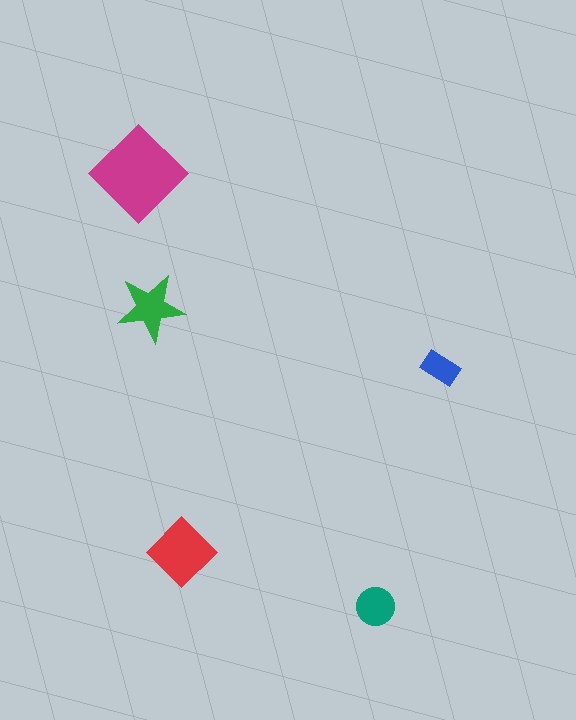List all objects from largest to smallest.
The magenta diamond, the red diamond, the green star, the teal circle, the blue rectangle.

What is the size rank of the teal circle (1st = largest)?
4th.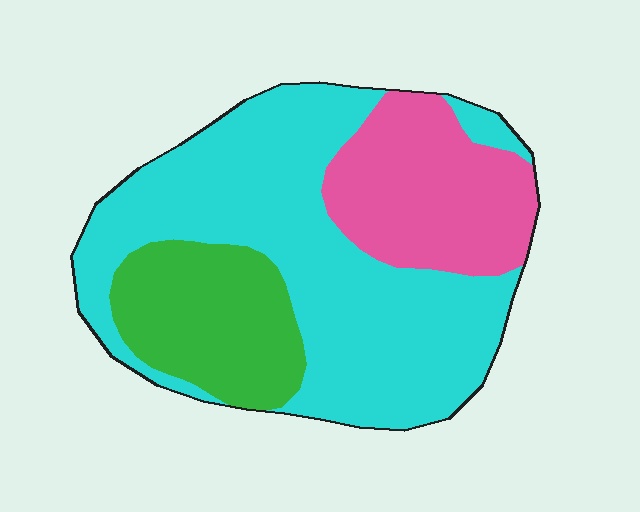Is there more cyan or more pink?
Cyan.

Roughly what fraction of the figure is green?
Green takes up about one fifth (1/5) of the figure.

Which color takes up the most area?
Cyan, at roughly 55%.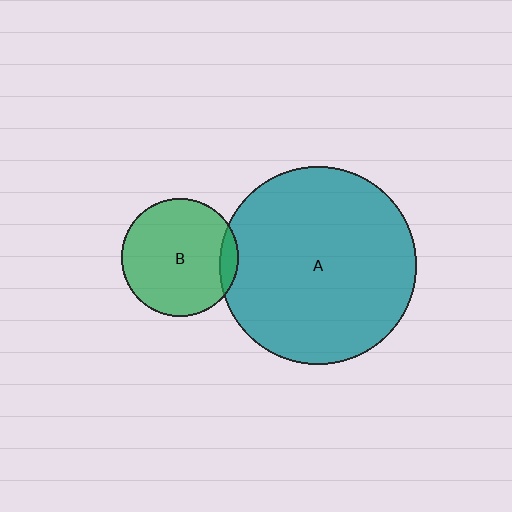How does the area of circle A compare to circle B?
Approximately 2.8 times.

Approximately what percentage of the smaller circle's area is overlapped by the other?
Approximately 10%.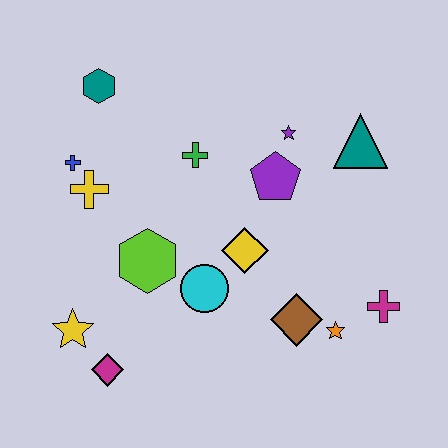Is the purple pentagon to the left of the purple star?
Yes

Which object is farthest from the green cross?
The magenta cross is farthest from the green cross.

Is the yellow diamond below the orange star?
No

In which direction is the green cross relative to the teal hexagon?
The green cross is to the right of the teal hexagon.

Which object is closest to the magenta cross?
The orange star is closest to the magenta cross.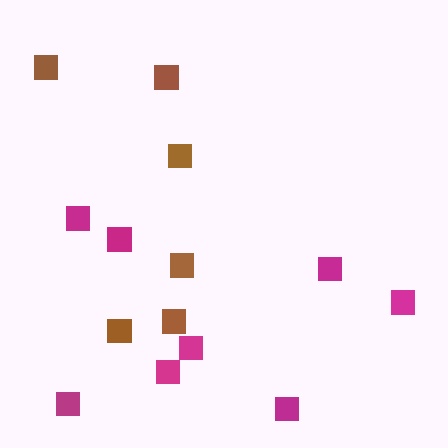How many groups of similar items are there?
There are 2 groups: one group of magenta squares (8) and one group of brown squares (6).